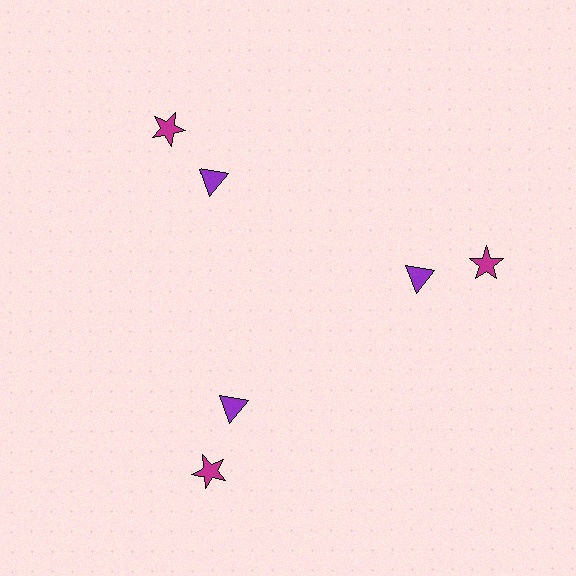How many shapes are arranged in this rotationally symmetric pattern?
There are 6 shapes, arranged in 3 groups of 2.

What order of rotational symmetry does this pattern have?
This pattern has 3-fold rotational symmetry.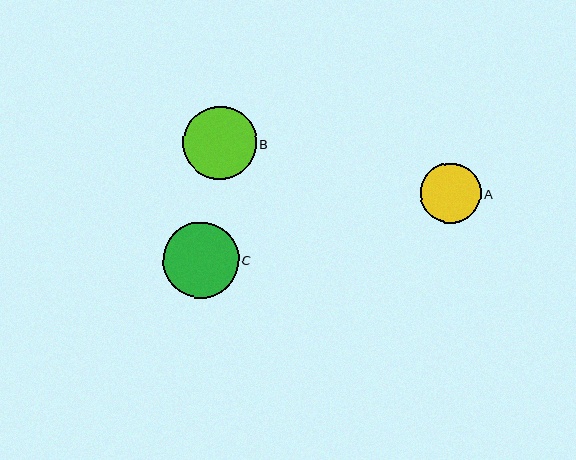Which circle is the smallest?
Circle A is the smallest with a size of approximately 60 pixels.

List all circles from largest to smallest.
From largest to smallest: C, B, A.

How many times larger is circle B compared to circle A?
Circle B is approximately 1.2 times the size of circle A.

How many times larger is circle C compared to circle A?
Circle C is approximately 1.3 times the size of circle A.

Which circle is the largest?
Circle C is the largest with a size of approximately 76 pixels.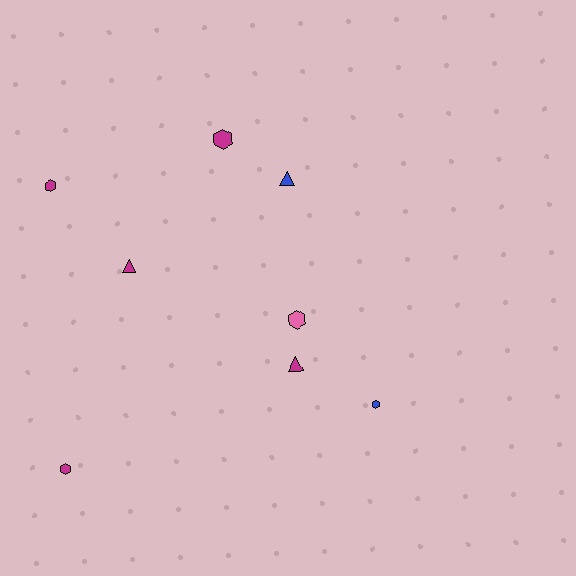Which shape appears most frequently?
Hexagon, with 5 objects.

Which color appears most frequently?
Magenta, with 5 objects.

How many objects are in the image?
There are 8 objects.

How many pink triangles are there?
There are no pink triangles.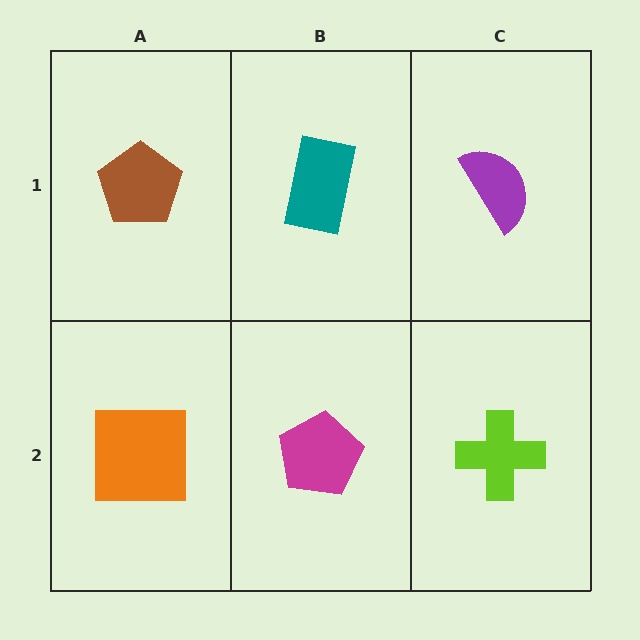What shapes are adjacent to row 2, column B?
A teal rectangle (row 1, column B), an orange square (row 2, column A), a lime cross (row 2, column C).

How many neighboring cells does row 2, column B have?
3.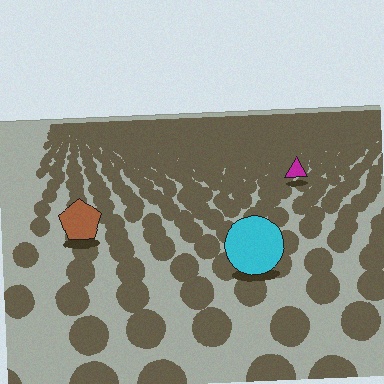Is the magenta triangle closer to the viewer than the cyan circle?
No. The cyan circle is closer — you can tell from the texture gradient: the ground texture is coarser near it.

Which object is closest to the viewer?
The cyan circle is closest. The texture marks near it are larger and more spread out.